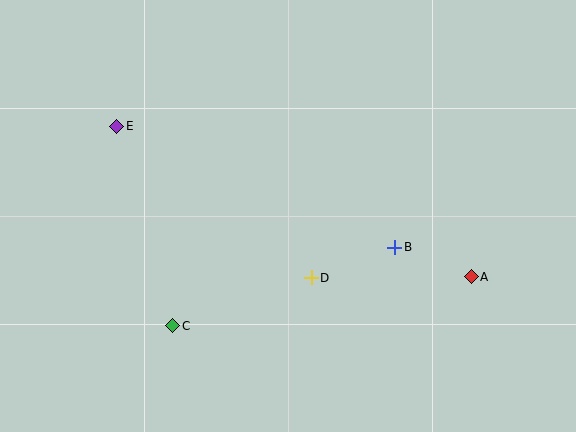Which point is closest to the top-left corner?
Point E is closest to the top-left corner.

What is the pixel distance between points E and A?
The distance between E and A is 385 pixels.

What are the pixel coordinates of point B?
Point B is at (395, 247).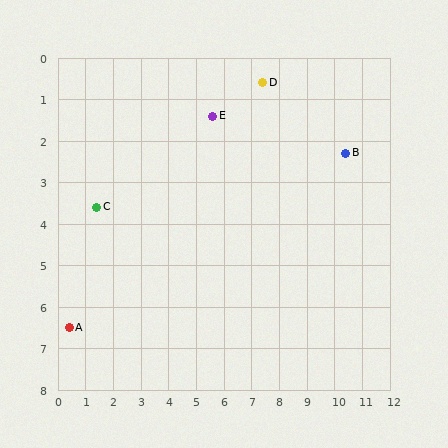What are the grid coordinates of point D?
Point D is at approximately (7.4, 0.6).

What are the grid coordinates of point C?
Point C is at approximately (1.4, 3.6).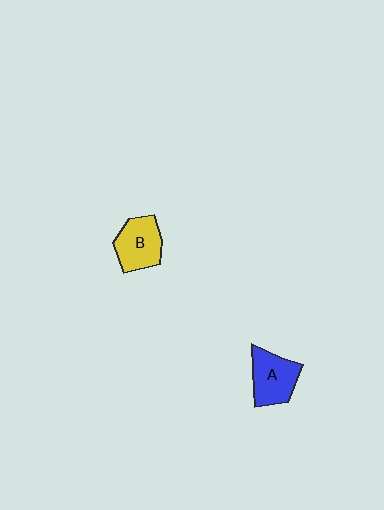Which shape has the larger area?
Shape A (blue).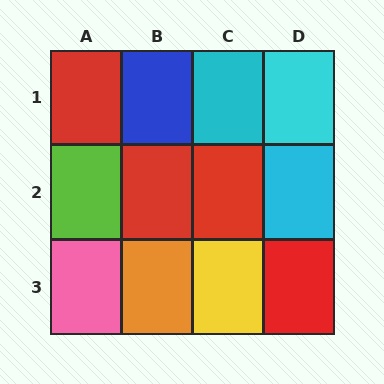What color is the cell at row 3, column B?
Orange.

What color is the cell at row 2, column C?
Red.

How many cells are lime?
1 cell is lime.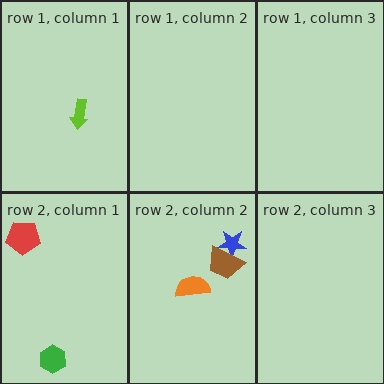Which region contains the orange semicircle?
The row 2, column 2 region.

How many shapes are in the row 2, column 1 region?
2.